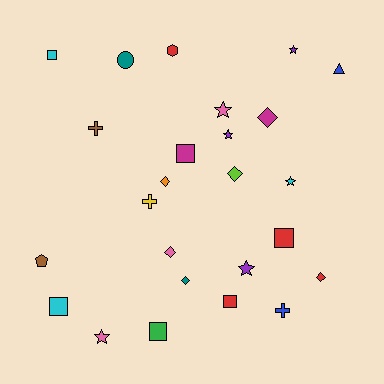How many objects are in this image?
There are 25 objects.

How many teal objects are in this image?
There are 2 teal objects.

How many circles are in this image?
There is 1 circle.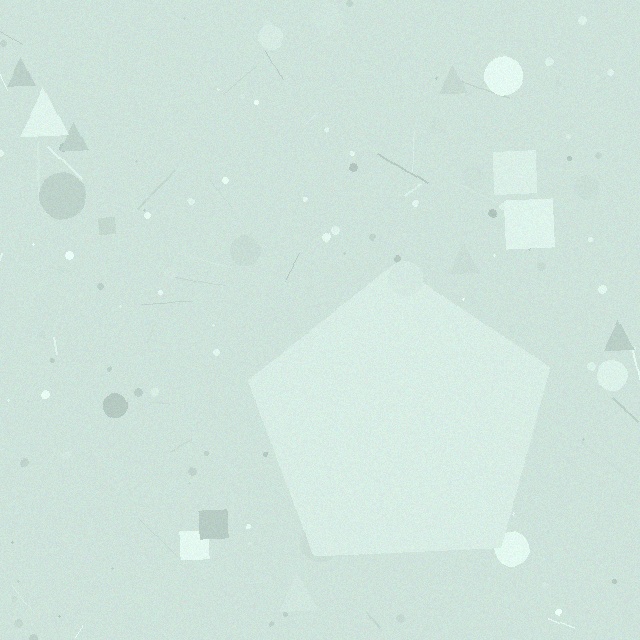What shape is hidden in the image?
A pentagon is hidden in the image.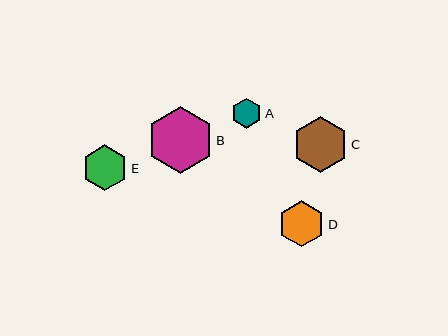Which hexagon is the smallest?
Hexagon A is the smallest with a size of approximately 30 pixels.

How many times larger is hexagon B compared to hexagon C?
Hexagon B is approximately 1.2 times the size of hexagon C.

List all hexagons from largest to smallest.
From largest to smallest: B, C, D, E, A.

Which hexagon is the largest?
Hexagon B is the largest with a size of approximately 66 pixels.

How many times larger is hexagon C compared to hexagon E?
Hexagon C is approximately 1.2 times the size of hexagon E.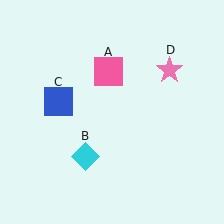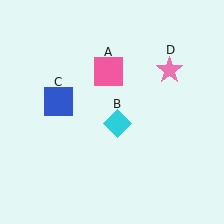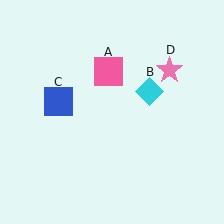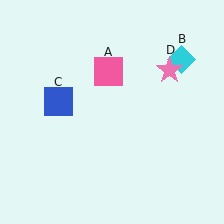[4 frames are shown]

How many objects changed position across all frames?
1 object changed position: cyan diamond (object B).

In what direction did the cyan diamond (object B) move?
The cyan diamond (object B) moved up and to the right.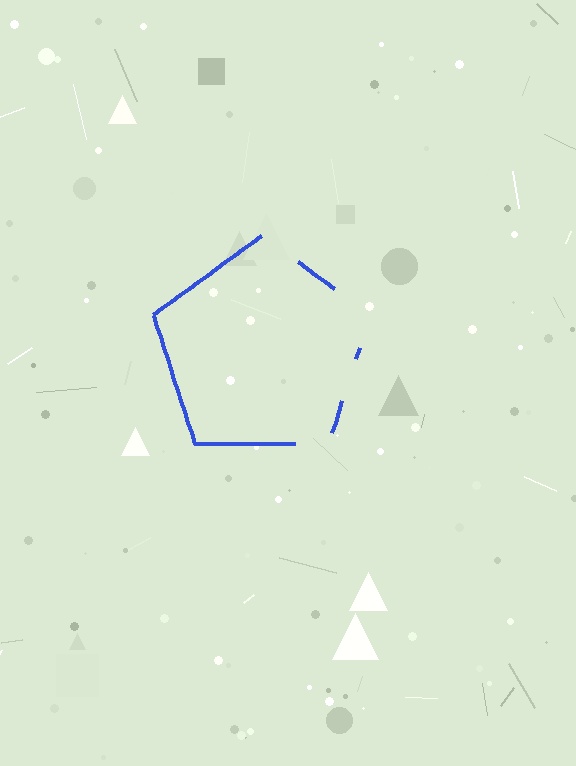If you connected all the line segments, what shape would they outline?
They would outline a pentagon.